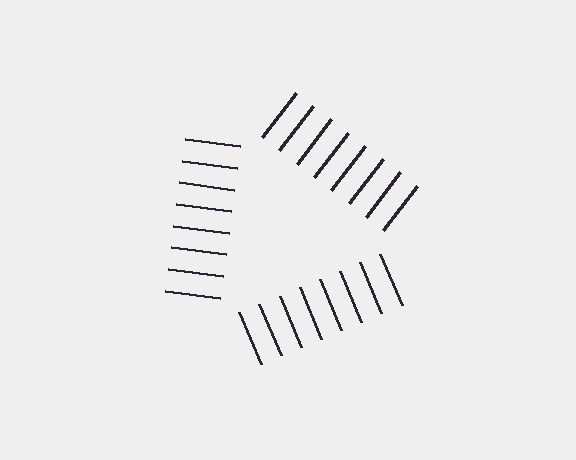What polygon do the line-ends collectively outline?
An illusory triangle — the line segments terminate on its edges but no continuous stroke is drawn.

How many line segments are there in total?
24 — 8 along each of the 3 edges.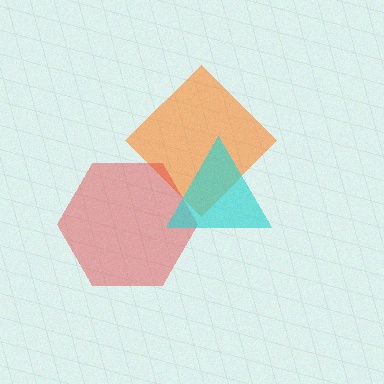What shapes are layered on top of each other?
The layered shapes are: an orange diamond, a red hexagon, a cyan triangle.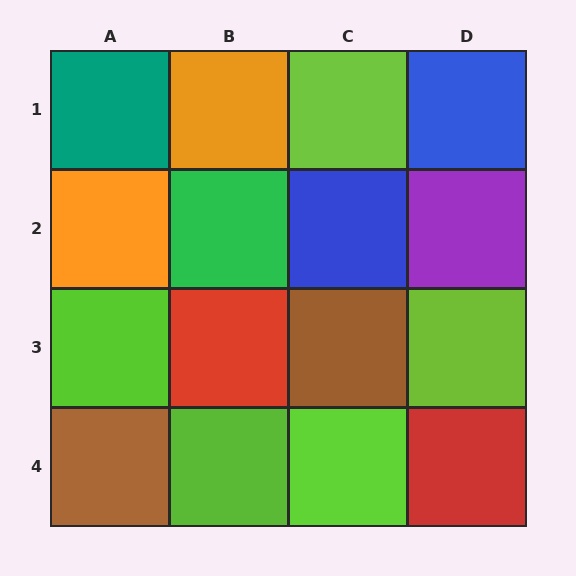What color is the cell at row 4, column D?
Red.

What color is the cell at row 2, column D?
Purple.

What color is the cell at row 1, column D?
Blue.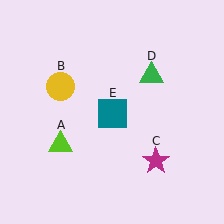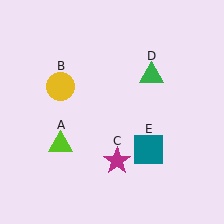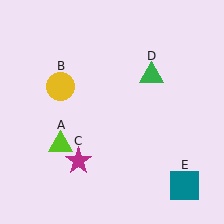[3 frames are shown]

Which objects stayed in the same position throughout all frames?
Lime triangle (object A) and yellow circle (object B) and green triangle (object D) remained stationary.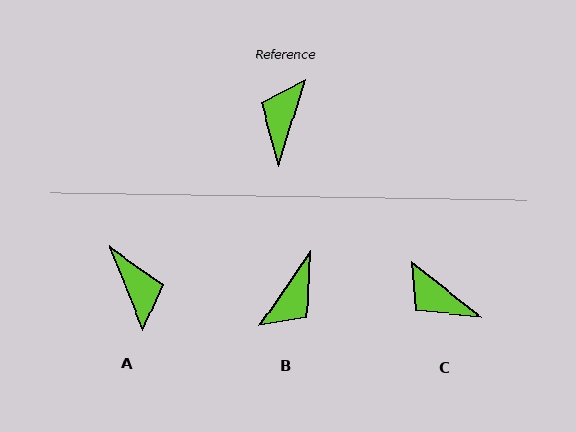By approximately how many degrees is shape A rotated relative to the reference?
Approximately 140 degrees clockwise.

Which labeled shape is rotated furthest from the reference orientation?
B, about 162 degrees away.